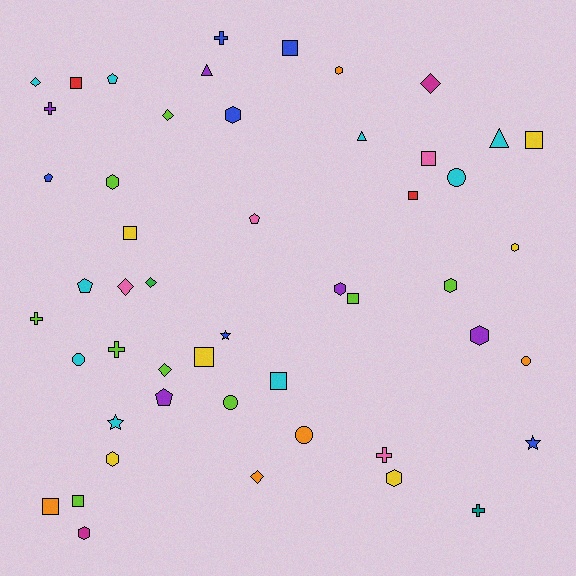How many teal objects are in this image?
There is 1 teal object.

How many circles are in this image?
There are 5 circles.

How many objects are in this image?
There are 50 objects.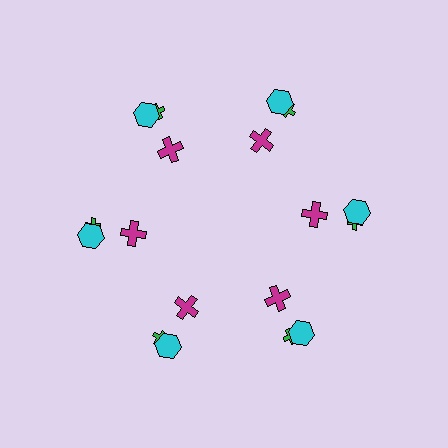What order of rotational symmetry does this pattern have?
This pattern has 6-fold rotational symmetry.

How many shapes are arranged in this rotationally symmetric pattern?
There are 18 shapes, arranged in 6 groups of 3.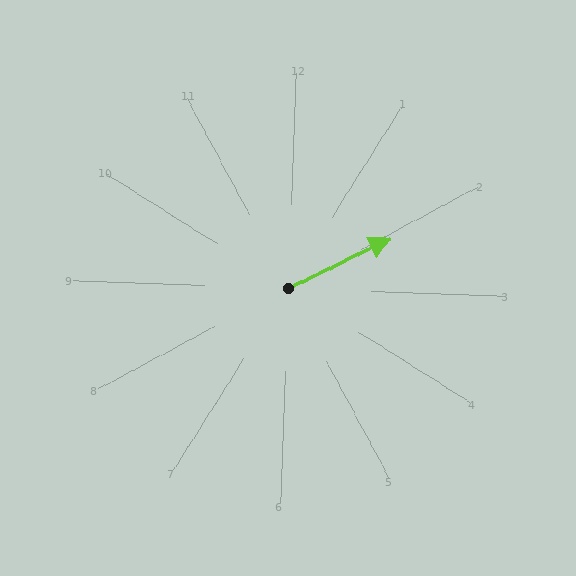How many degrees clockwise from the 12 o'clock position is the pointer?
Approximately 62 degrees.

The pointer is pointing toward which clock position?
Roughly 2 o'clock.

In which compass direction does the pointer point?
Northeast.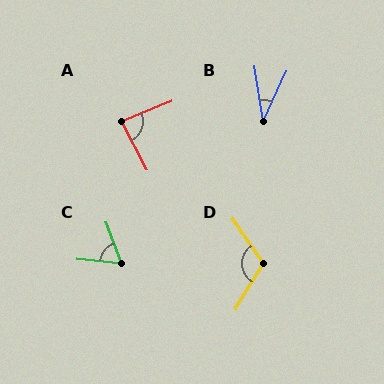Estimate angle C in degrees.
Approximately 64 degrees.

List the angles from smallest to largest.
B (33°), C (64°), A (84°), D (114°).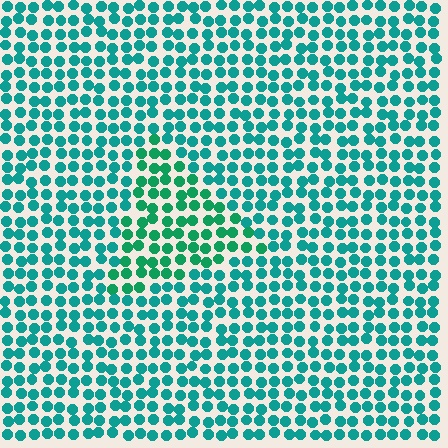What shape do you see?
I see a triangle.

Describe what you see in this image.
The image is filled with small teal elements in a uniform arrangement. A triangle-shaped region is visible where the elements are tinted to a slightly different hue, forming a subtle color boundary.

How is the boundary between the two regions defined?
The boundary is defined purely by a slight shift in hue (about 24 degrees). Spacing, size, and orientation are identical on both sides.